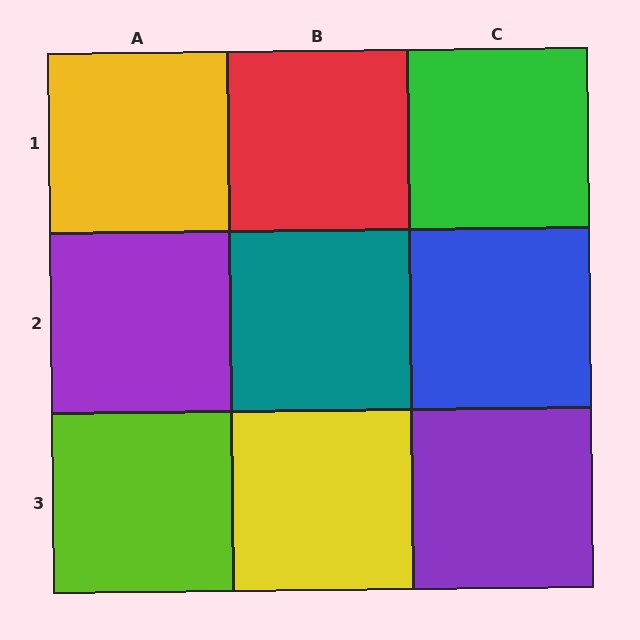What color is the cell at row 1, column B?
Red.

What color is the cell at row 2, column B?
Teal.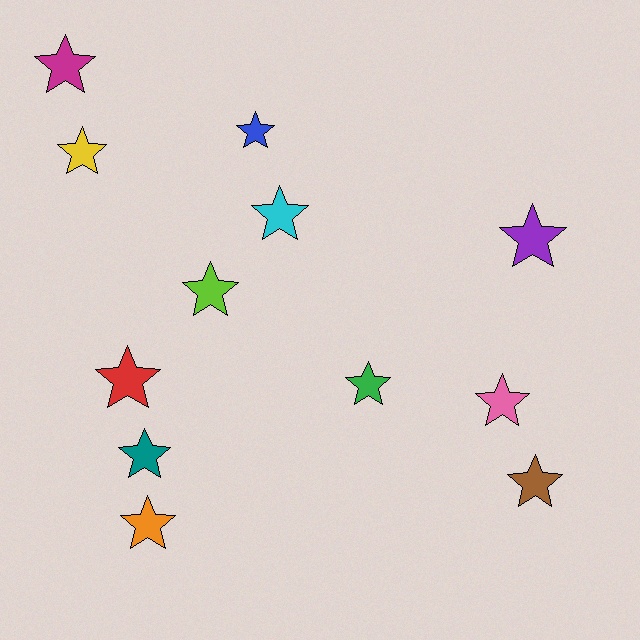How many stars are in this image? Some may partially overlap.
There are 12 stars.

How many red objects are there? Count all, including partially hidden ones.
There is 1 red object.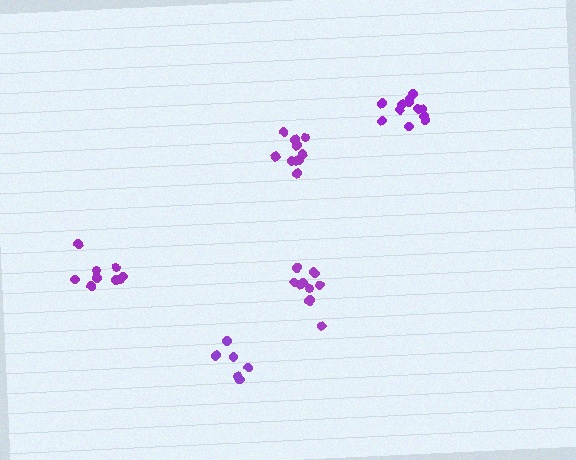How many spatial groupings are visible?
There are 5 spatial groupings.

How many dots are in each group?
Group 1: 11 dots, Group 2: 10 dots, Group 3: 10 dots, Group 4: 6 dots, Group 5: 12 dots (49 total).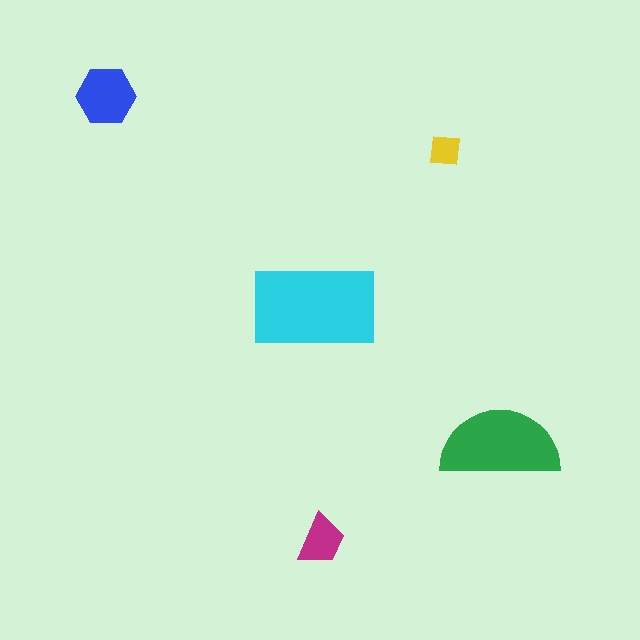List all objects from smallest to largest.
The yellow square, the magenta trapezoid, the blue hexagon, the green semicircle, the cyan rectangle.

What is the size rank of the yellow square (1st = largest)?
5th.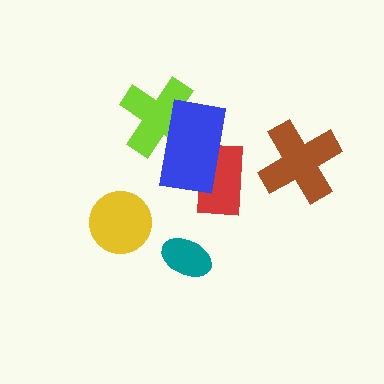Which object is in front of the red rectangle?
The blue rectangle is in front of the red rectangle.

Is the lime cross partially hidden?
Yes, it is partially covered by another shape.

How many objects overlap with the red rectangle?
1 object overlaps with the red rectangle.